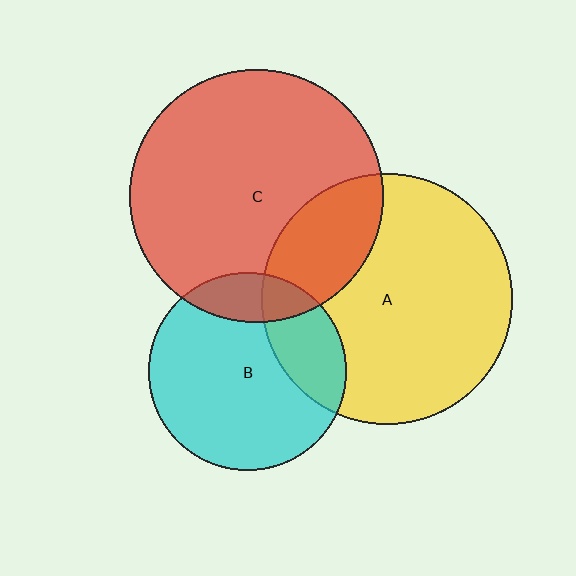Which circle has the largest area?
Circle C (red).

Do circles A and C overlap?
Yes.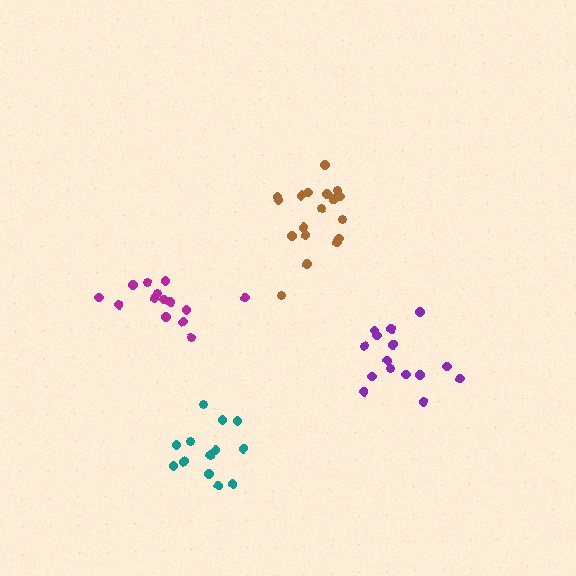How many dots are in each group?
Group 1: 18 dots, Group 2: 15 dots, Group 3: 14 dots, Group 4: 14 dots (61 total).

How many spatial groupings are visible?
There are 4 spatial groupings.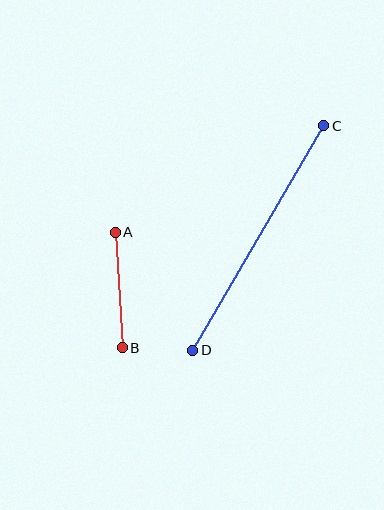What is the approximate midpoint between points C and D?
The midpoint is at approximately (258, 238) pixels.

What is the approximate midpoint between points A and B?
The midpoint is at approximately (119, 290) pixels.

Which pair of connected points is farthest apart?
Points C and D are farthest apart.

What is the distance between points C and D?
The distance is approximately 260 pixels.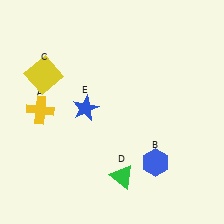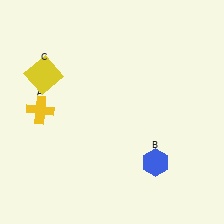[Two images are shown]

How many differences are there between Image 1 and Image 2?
There are 2 differences between the two images.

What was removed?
The blue star (E), the green triangle (D) were removed in Image 2.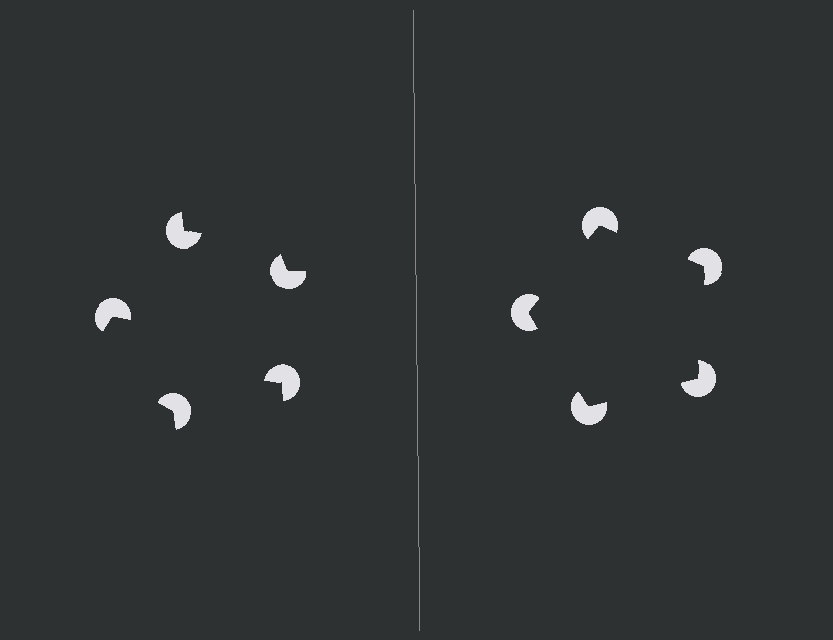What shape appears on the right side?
An illusory pentagon.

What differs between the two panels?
The pac-man discs are positioned identically on both sides; only the wedge orientations differ. On the right they align to a pentagon; on the left they are misaligned.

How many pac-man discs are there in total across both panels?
10 — 5 on each side.